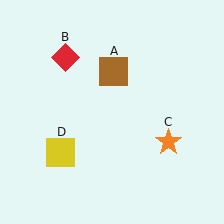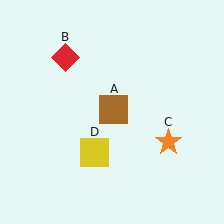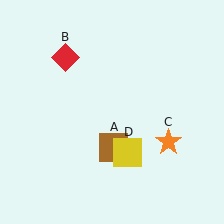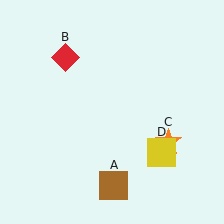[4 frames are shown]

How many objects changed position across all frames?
2 objects changed position: brown square (object A), yellow square (object D).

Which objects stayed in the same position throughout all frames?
Red diamond (object B) and orange star (object C) remained stationary.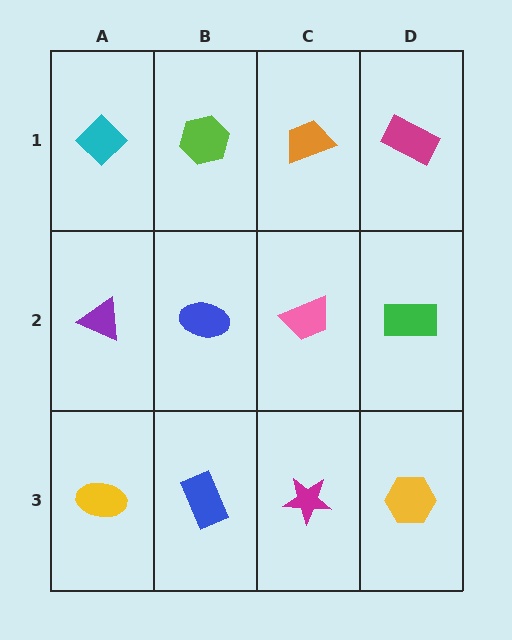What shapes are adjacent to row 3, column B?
A blue ellipse (row 2, column B), a yellow ellipse (row 3, column A), a magenta star (row 3, column C).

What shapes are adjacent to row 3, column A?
A purple triangle (row 2, column A), a blue rectangle (row 3, column B).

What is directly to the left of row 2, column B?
A purple triangle.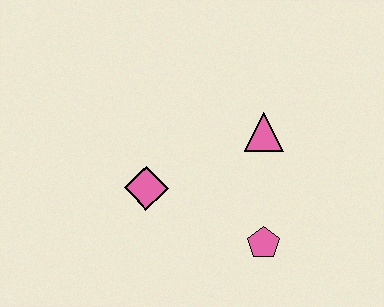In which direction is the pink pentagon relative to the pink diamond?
The pink pentagon is to the right of the pink diamond.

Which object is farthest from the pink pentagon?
The pink diamond is farthest from the pink pentagon.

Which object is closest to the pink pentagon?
The pink triangle is closest to the pink pentagon.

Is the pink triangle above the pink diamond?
Yes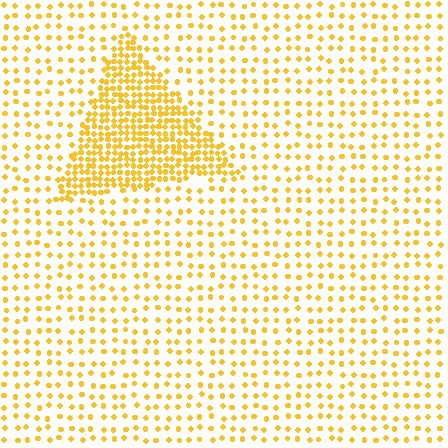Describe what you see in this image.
The image contains small yellow elements arranged at two different densities. A triangle-shaped region is visible where the elements are more densely packed than the surrounding area.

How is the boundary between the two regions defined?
The boundary is defined by a change in element density (approximately 2.8x ratio). All elements are the same color, size, and shape.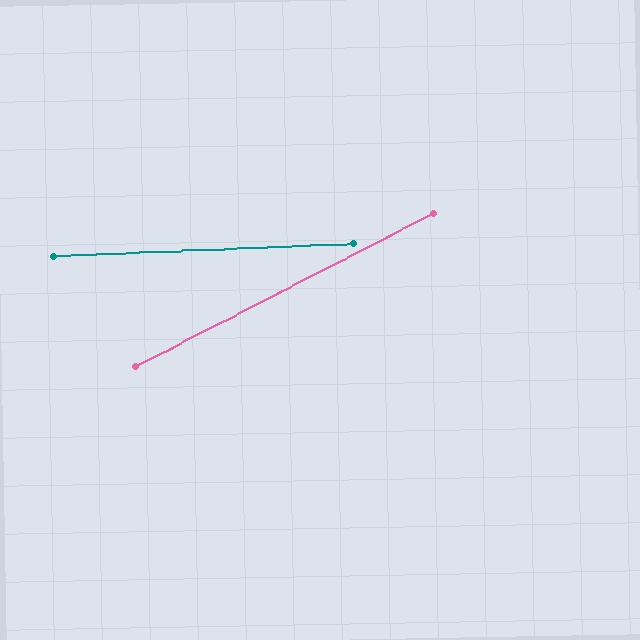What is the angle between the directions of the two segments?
Approximately 25 degrees.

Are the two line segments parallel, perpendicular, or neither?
Neither parallel nor perpendicular — they differ by about 25°.